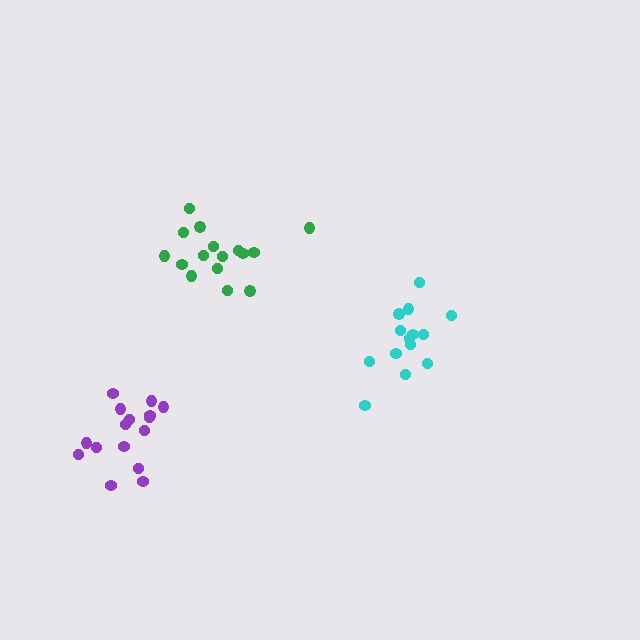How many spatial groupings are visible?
There are 3 spatial groupings.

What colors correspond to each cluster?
The clusters are colored: green, cyan, purple.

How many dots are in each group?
Group 1: 16 dots, Group 2: 14 dots, Group 3: 16 dots (46 total).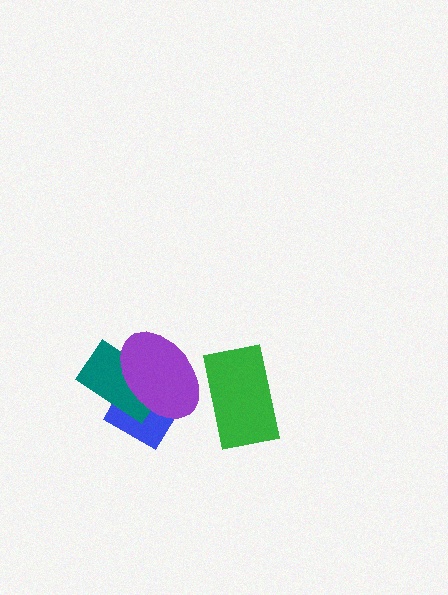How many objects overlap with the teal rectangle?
2 objects overlap with the teal rectangle.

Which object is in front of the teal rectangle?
The purple ellipse is in front of the teal rectangle.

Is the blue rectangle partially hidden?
Yes, it is partially covered by another shape.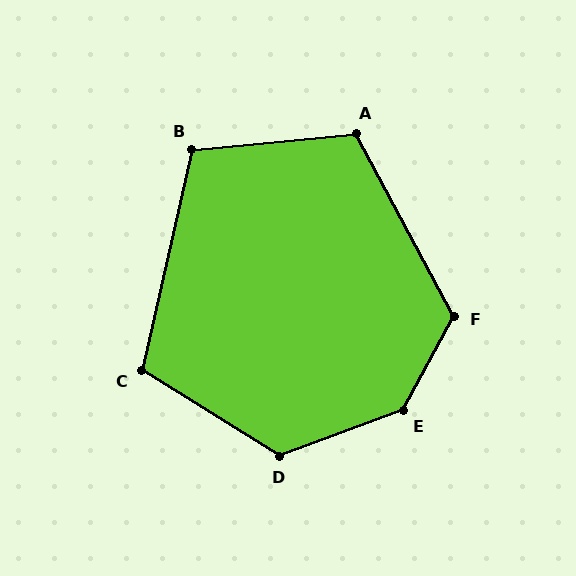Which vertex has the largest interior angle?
E, at approximately 138 degrees.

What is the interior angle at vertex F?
Approximately 124 degrees (obtuse).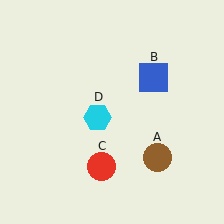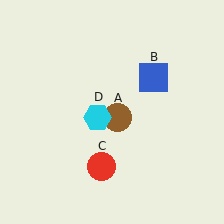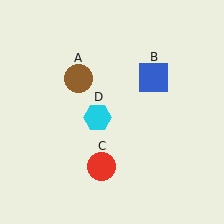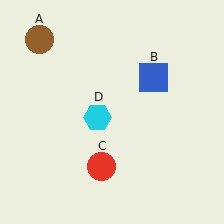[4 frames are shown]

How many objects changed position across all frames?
1 object changed position: brown circle (object A).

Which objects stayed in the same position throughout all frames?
Blue square (object B) and red circle (object C) and cyan hexagon (object D) remained stationary.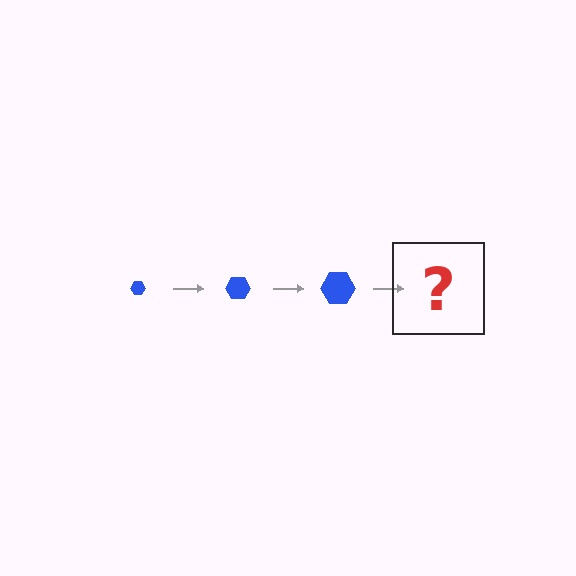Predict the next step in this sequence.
The next step is a blue hexagon, larger than the previous one.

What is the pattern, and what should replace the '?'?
The pattern is that the hexagon gets progressively larger each step. The '?' should be a blue hexagon, larger than the previous one.